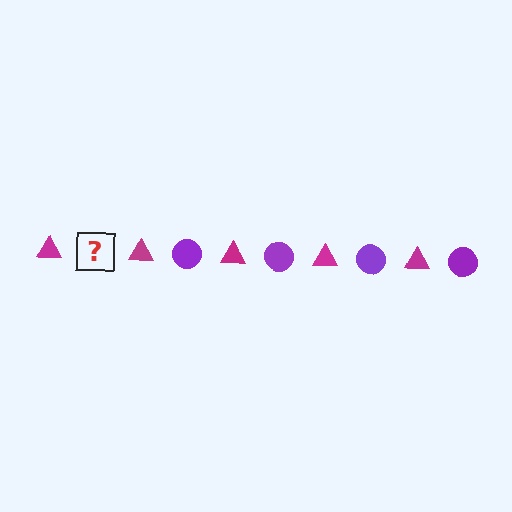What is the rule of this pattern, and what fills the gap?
The rule is that the pattern alternates between magenta triangle and purple circle. The gap should be filled with a purple circle.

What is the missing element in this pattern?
The missing element is a purple circle.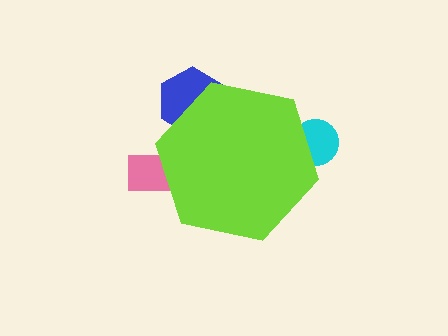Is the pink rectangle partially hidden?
Yes, the pink rectangle is partially hidden behind the lime hexagon.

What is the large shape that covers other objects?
A lime hexagon.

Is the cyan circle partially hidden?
Yes, the cyan circle is partially hidden behind the lime hexagon.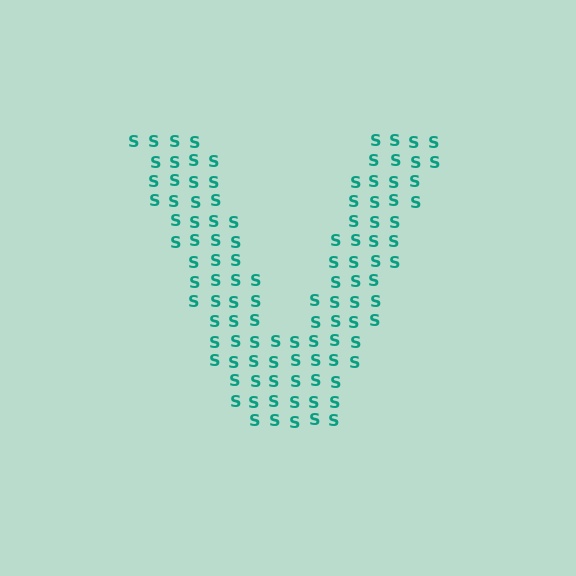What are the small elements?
The small elements are letter S's.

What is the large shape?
The large shape is the letter V.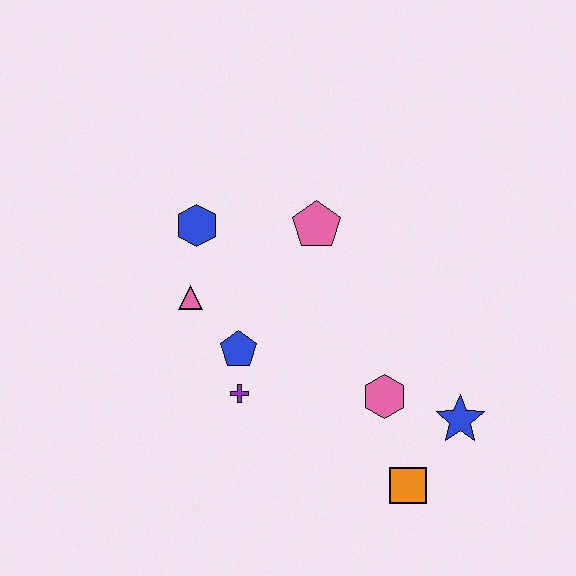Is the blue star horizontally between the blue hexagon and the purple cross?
No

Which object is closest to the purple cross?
The blue pentagon is closest to the purple cross.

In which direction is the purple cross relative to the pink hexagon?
The purple cross is to the left of the pink hexagon.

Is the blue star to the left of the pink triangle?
No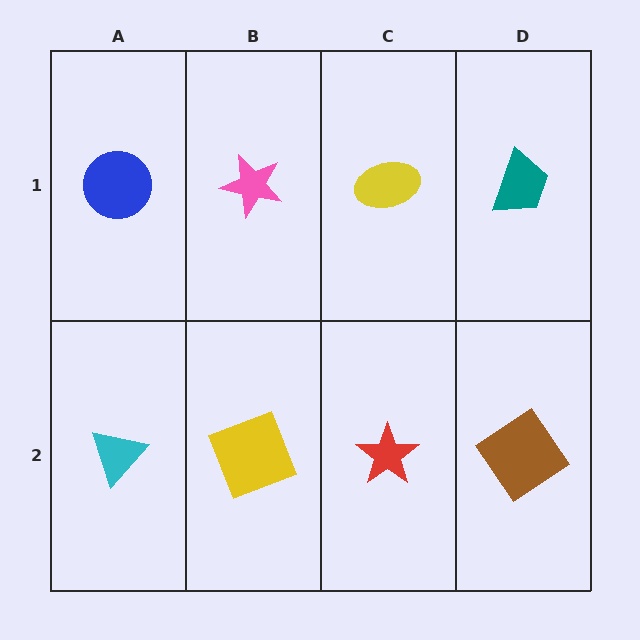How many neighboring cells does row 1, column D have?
2.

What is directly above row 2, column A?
A blue circle.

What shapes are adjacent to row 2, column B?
A pink star (row 1, column B), a cyan triangle (row 2, column A), a red star (row 2, column C).